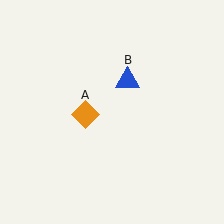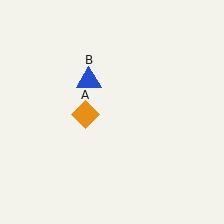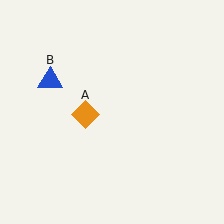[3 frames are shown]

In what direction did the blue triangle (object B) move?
The blue triangle (object B) moved left.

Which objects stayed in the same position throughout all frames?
Orange diamond (object A) remained stationary.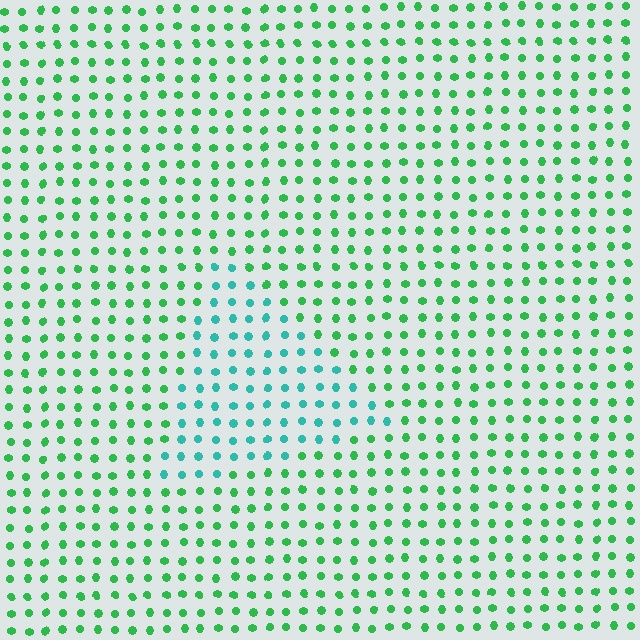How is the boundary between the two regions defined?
The boundary is defined purely by a slight shift in hue (about 41 degrees). Spacing, size, and orientation are identical on both sides.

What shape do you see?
I see a triangle.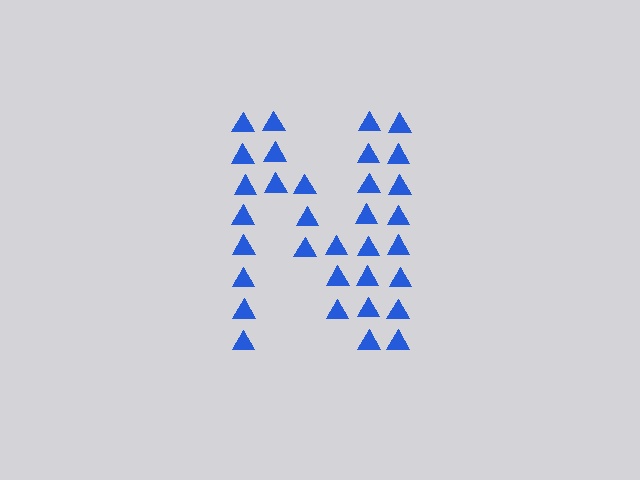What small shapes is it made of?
It is made of small triangles.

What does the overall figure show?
The overall figure shows the letter N.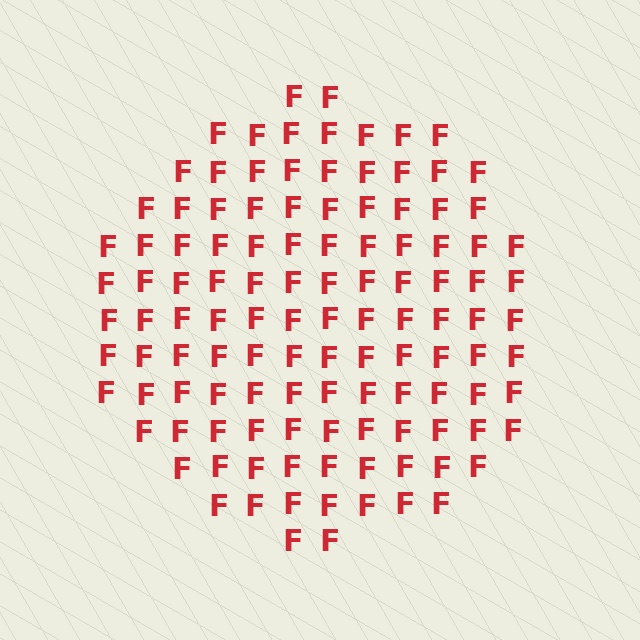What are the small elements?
The small elements are letter F's.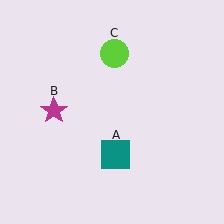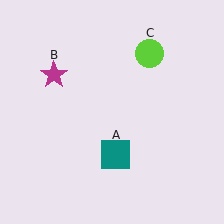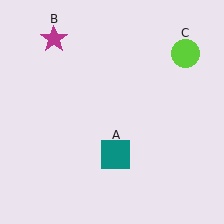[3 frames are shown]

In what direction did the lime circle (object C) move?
The lime circle (object C) moved right.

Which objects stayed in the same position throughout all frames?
Teal square (object A) remained stationary.